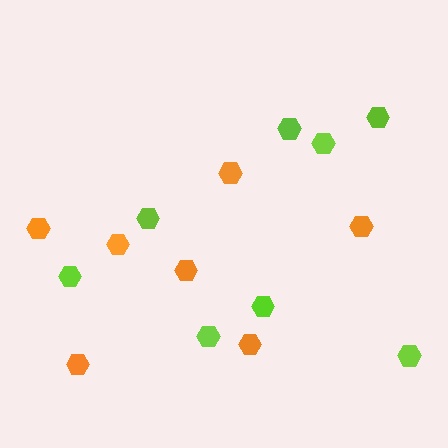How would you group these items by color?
There are 2 groups: one group of lime hexagons (8) and one group of orange hexagons (7).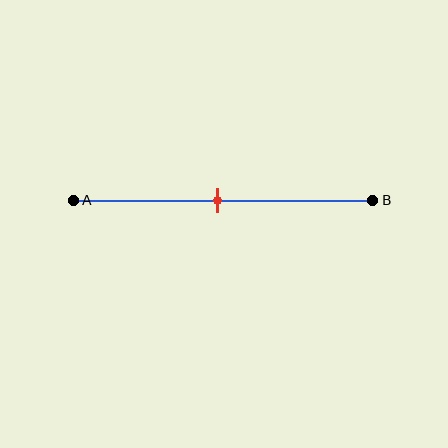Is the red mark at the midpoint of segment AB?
Yes, the mark is approximately at the midpoint.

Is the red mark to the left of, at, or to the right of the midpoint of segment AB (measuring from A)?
The red mark is approximately at the midpoint of segment AB.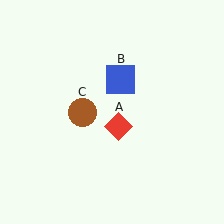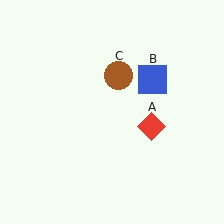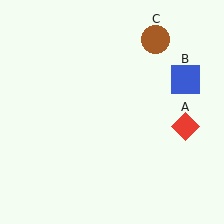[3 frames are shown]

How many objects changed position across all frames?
3 objects changed position: red diamond (object A), blue square (object B), brown circle (object C).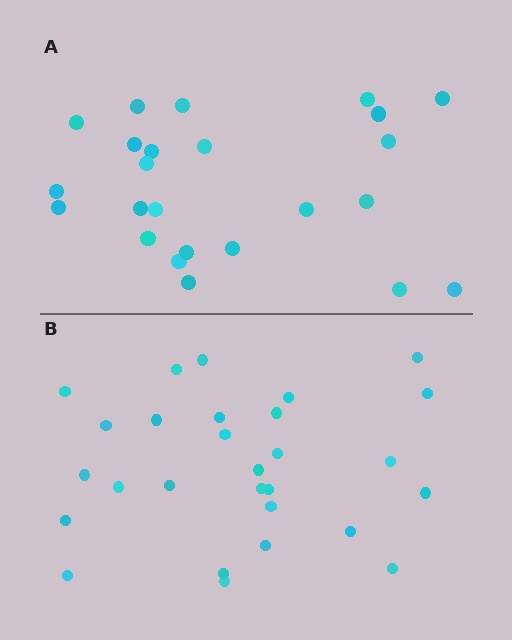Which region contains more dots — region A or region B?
Region B (the bottom region) has more dots.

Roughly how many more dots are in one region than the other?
Region B has about 4 more dots than region A.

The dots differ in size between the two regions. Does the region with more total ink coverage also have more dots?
No. Region A has more total ink coverage because its dots are larger, but region B actually contains more individual dots. Total area can be misleading — the number of items is what matters here.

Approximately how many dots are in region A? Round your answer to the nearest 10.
About 20 dots. (The exact count is 24, which rounds to 20.)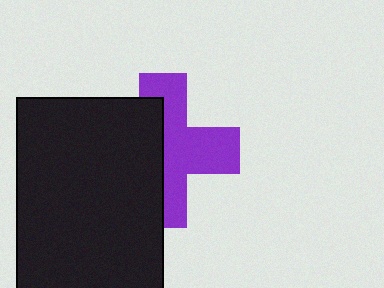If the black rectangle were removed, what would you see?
You would see the complete purple cross.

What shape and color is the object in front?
The object in front is a black rectangle.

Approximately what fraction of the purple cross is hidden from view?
Roughly 46% of the purple cross is hidden behind the black rectangle.